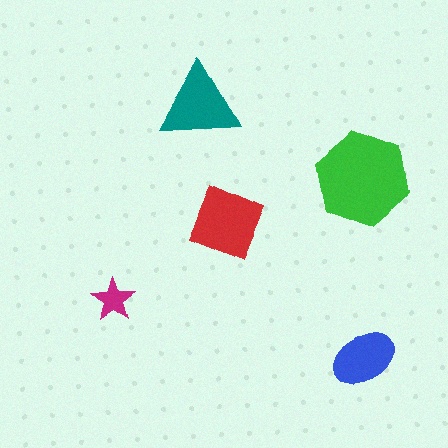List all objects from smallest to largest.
The magenta star, the blue ellipse, the teal triangle, the red square, the green hexagon.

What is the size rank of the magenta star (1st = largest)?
5th.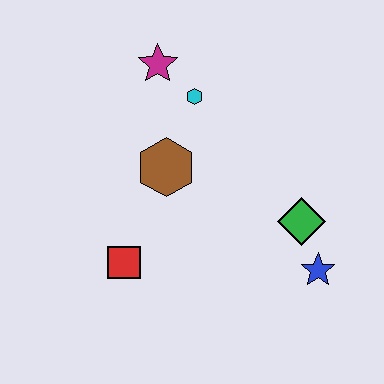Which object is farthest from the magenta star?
The blue star is farthest from the magenta star.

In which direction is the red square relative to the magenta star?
The red square is below the magenta star.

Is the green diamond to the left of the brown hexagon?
No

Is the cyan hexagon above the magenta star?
No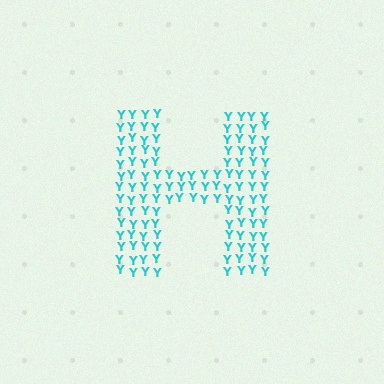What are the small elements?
The small elements are letter Y's.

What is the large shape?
The large shape is the letter H.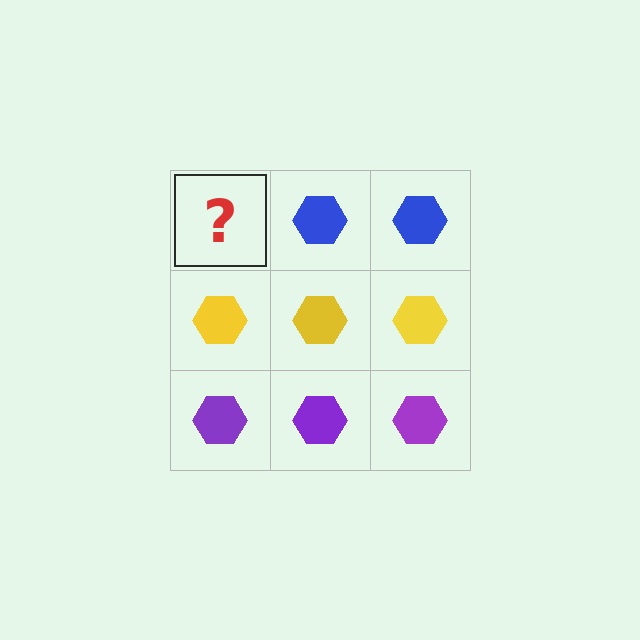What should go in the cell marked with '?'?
The missing cell should contain a blue hexagon.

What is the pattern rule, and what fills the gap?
The rule is that each row has a consistent color. The gap should be filled with a blue hexagon.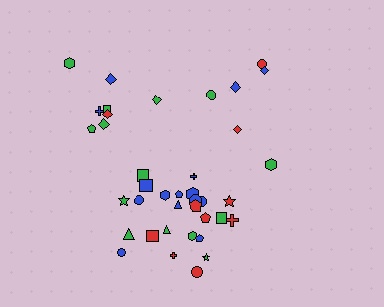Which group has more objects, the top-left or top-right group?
The top-left group.